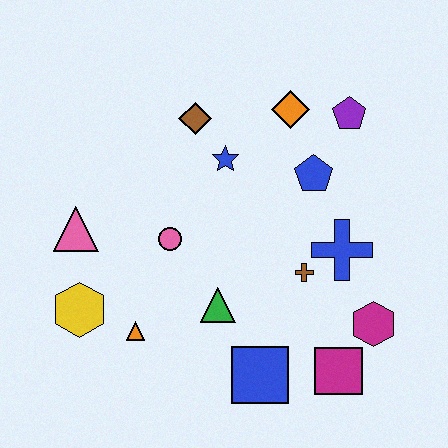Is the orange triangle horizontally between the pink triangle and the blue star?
Yes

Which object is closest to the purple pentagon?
The orange diamond is closest to the purple pentagon.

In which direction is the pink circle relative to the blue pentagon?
The pink circle is to the left of the blue pentagon.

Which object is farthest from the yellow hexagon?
The purple pentagon is farthest from the yellow hexagon.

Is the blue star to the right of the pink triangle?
Yes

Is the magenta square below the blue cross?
Yes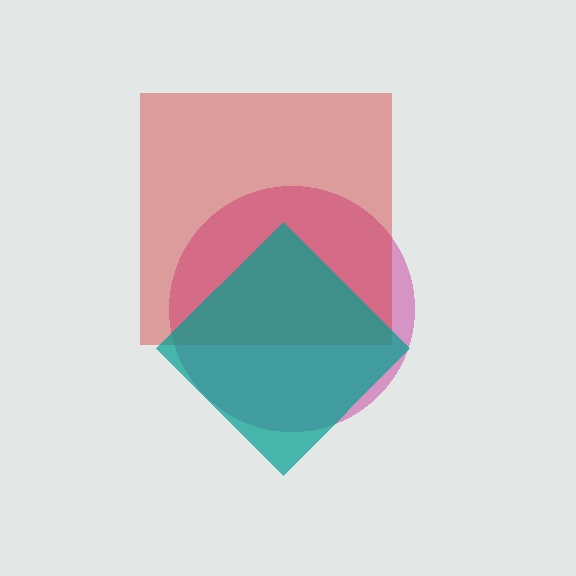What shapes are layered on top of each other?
The layered shapes are: a magenta circle, a red square, a teal diamond.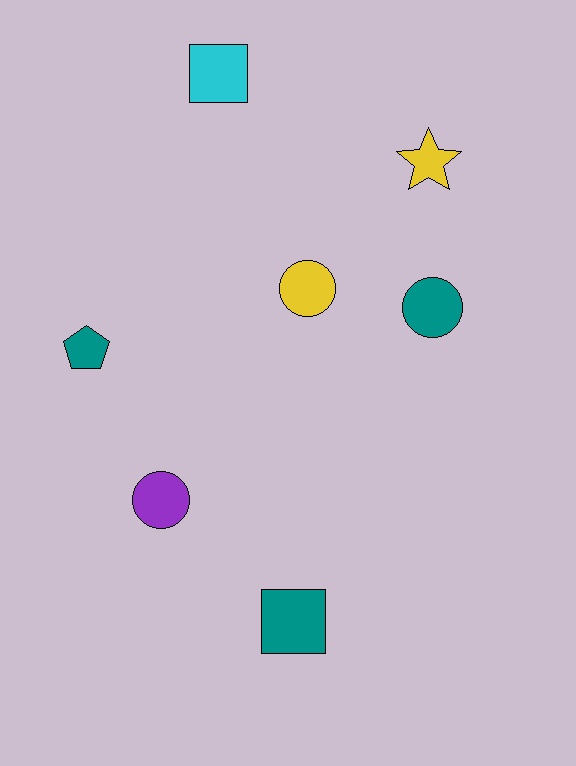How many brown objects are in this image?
There are no brown objects.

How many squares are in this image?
There are 2 squares.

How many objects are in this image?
There are 7 objects.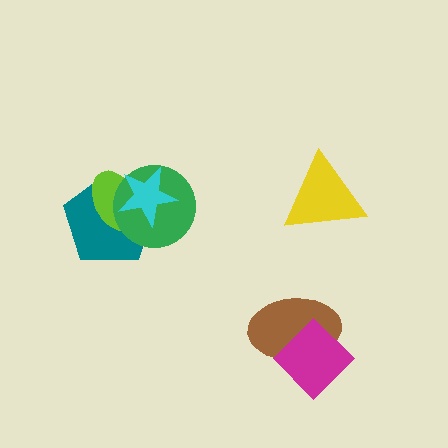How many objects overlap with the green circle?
3 objects overlap with the green circle.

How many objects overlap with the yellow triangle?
0 objects overlap with the yellow triangle.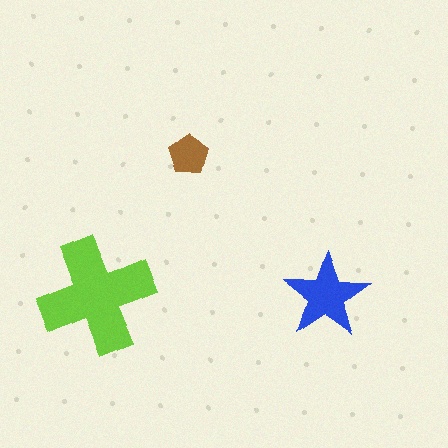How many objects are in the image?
There are 3 objects in the image.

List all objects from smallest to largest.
The brown pentagon, the blue star, the lime cross.